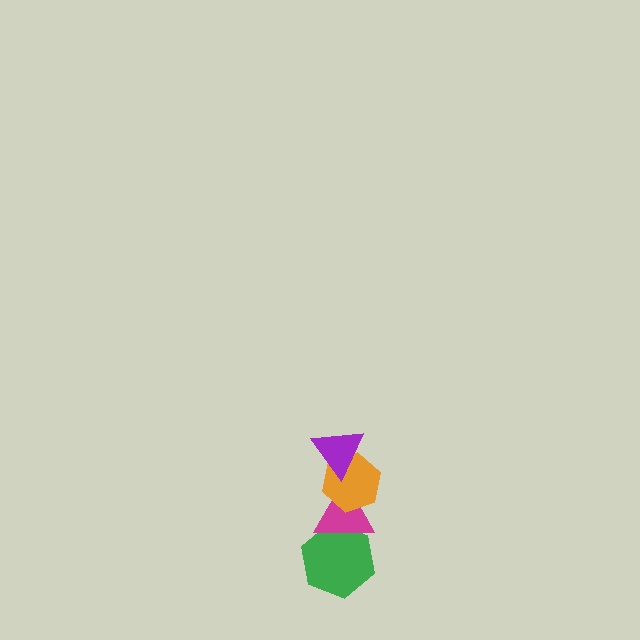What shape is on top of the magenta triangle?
The orange hexagon is on top of the magenta triangle.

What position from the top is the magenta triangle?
The magenta triangle is 3rd from the top.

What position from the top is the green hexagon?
The green hexagon is 4th from the top.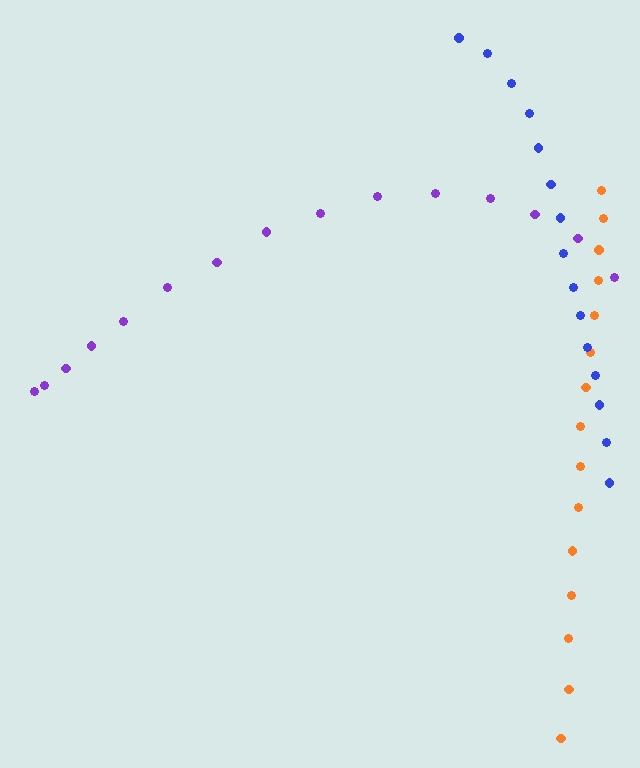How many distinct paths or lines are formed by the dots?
There are 3 distinct paths.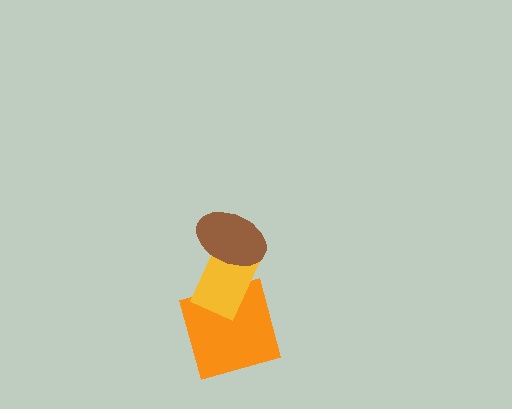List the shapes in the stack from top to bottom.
From top to bottom: the brown ellipse, the yellow rectangle, the orange square.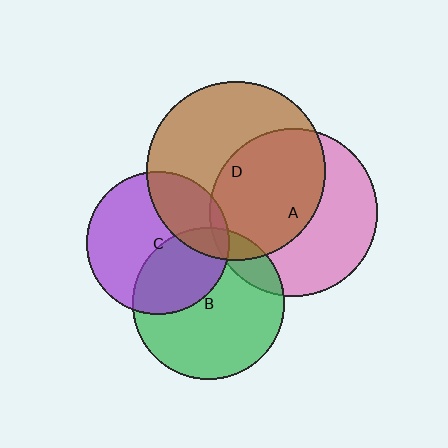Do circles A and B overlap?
Yes.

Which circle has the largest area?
Circle D (brown).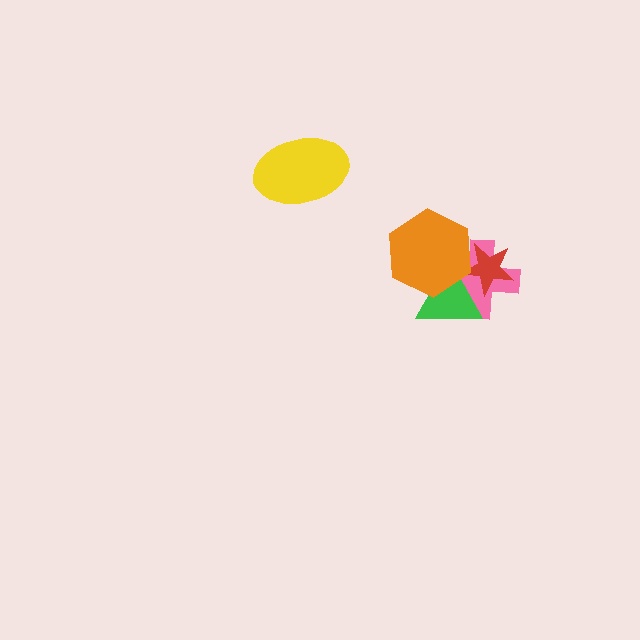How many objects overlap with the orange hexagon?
3 objects overlap with the orange hexagon.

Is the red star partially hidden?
Yes, it is partially covered by another shape.